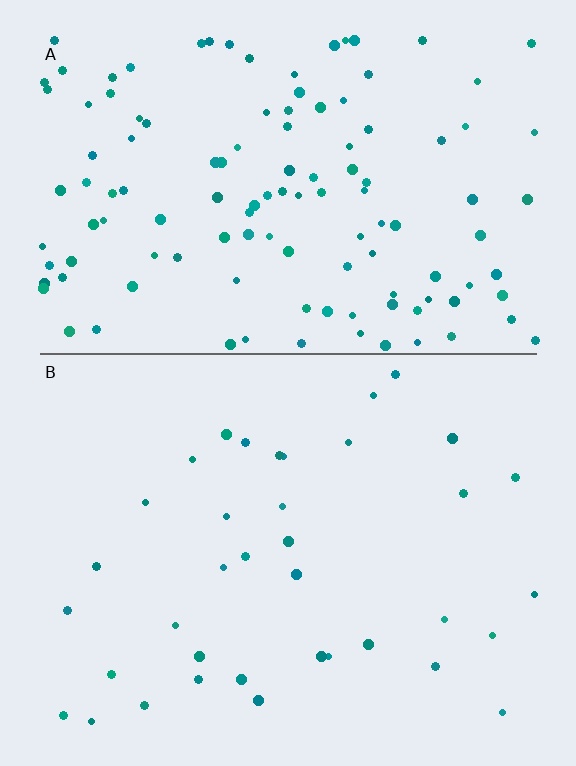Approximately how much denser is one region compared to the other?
Approximately 3.3× — region A over region B.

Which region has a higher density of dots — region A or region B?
A (the top).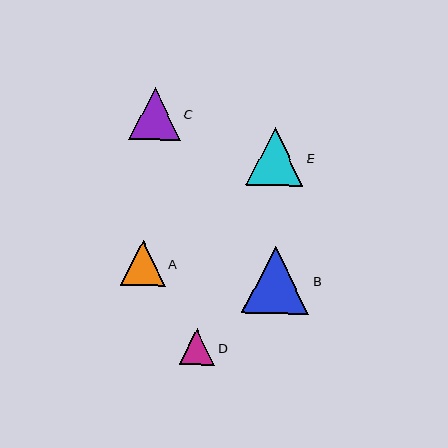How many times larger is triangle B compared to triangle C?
Triangle B is approximately 1.3 times the size of triangle C.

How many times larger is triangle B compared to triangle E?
Triangle B is approximately 1.2 times the size of triangle E.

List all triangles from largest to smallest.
From largest to smallest: B, E, C, A, D.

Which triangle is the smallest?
Triangle D is the smallest with a size of approximately 36 pixels.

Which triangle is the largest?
Triangle B is the largest with a size of approximately 67 pixels.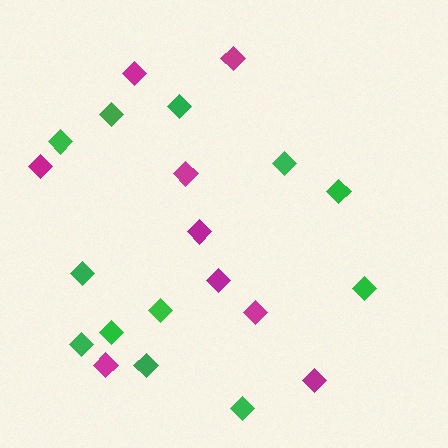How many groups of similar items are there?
There are 2 groups: one group of magenta diamonds (9) and one group of green diamonds (12).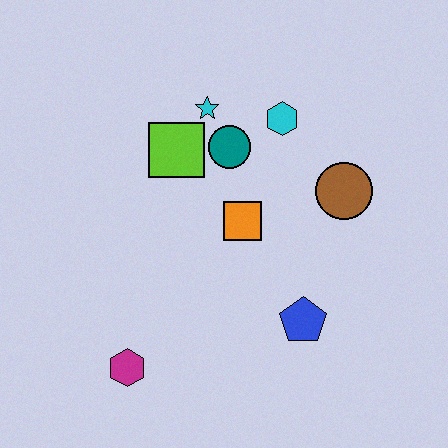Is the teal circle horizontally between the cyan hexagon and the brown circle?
No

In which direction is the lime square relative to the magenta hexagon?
The lime square is above the magenta hexagon.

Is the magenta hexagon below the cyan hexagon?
Yes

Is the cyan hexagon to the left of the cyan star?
No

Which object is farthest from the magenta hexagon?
The cyan hexagon is farthest from the magenta hexagon.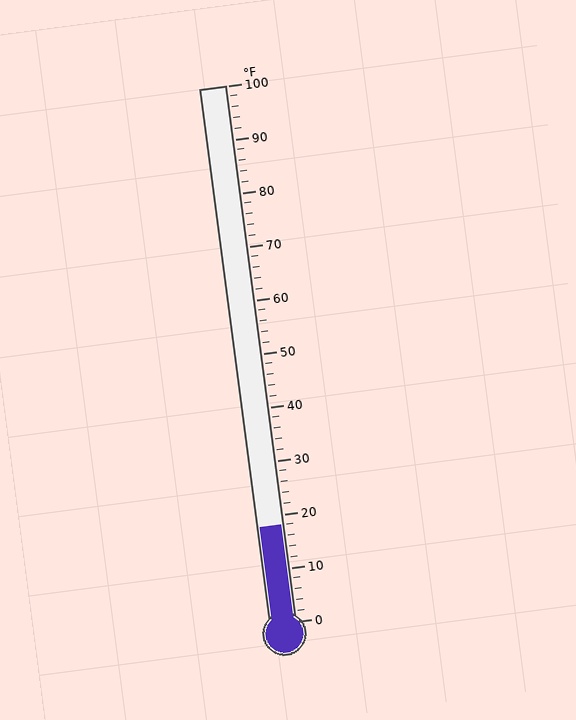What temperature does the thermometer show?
The thermometer shows approximately 18°F.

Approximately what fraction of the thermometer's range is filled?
The thermometer is filled to approximately 20% of its range.